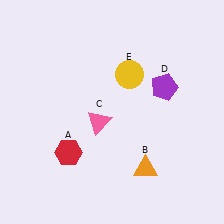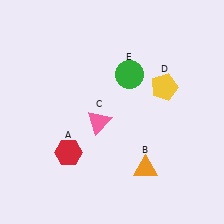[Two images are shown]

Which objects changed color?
D changed from purple to yellow. E changed from yellow to green.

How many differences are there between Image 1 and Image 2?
There are 2 differences between the two images.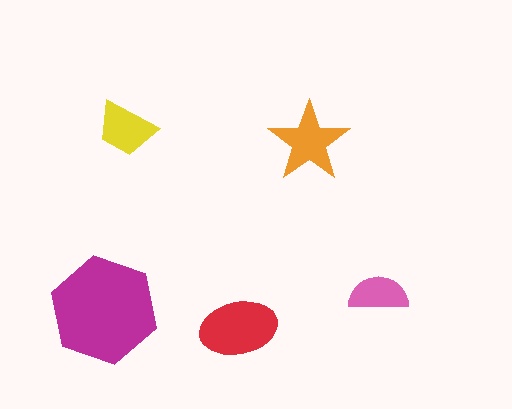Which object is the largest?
The magenta hexagon.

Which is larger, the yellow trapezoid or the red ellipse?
The red ellipse.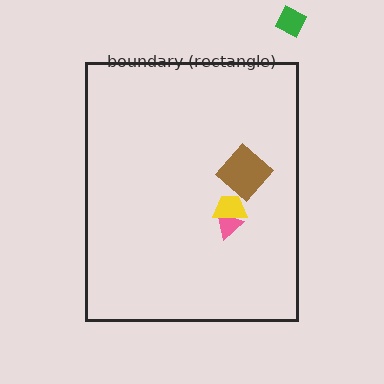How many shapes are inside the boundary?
3 inside, 1 outside.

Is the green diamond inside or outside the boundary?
Outside.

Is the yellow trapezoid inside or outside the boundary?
Inside.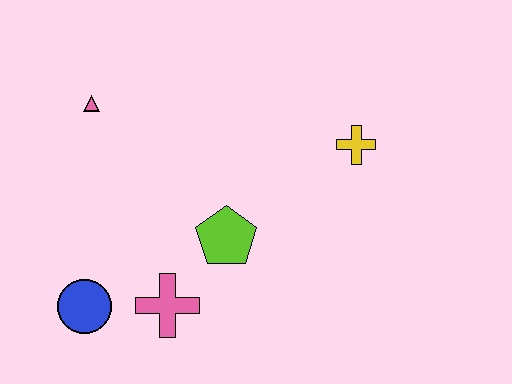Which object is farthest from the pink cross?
The yellow cross is farthest from the pink cross.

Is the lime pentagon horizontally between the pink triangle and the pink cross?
No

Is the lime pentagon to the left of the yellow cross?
Yes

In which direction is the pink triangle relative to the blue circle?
The pink triangle is above the blue circle.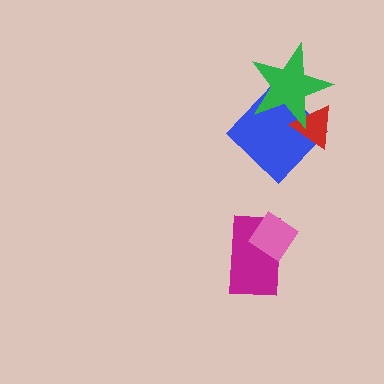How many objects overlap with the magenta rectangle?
1 object overlaps with the magenta rectangle.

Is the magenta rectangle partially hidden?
Yes, it is partially covered by another shape.